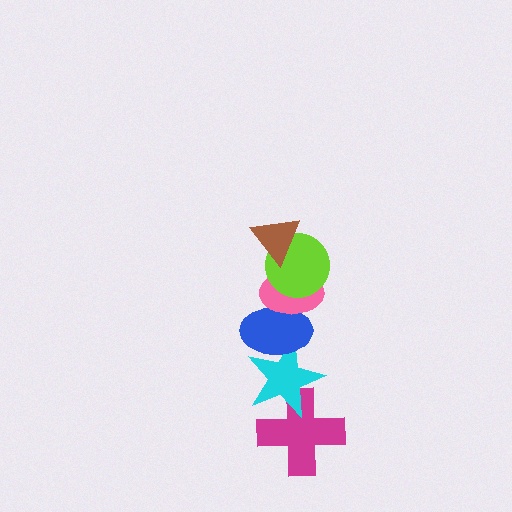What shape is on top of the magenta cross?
The cyan star is on top of the magenta cross.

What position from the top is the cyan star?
The cyan star is 5th from the top.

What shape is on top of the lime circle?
The brown triangle is on top of the lime circle.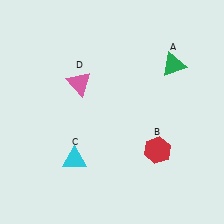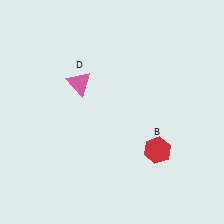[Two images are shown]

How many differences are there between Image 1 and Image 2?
There are 2 differences between the two images.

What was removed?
The cyan triangle (C), the green triangle (A) were removed in Image 2.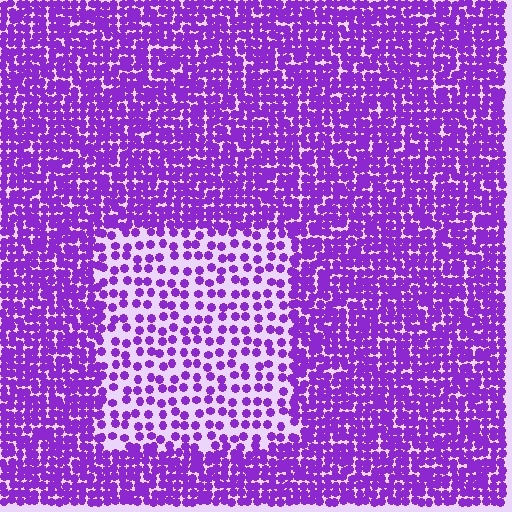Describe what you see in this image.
The image contains small purple elements arranged at two different densities. A rectangle-shaped region is visible where the elements are less densely packed than the surrounding area.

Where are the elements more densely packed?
The elements are more densely packed outside the rectangle boundary.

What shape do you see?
I see a rectangle.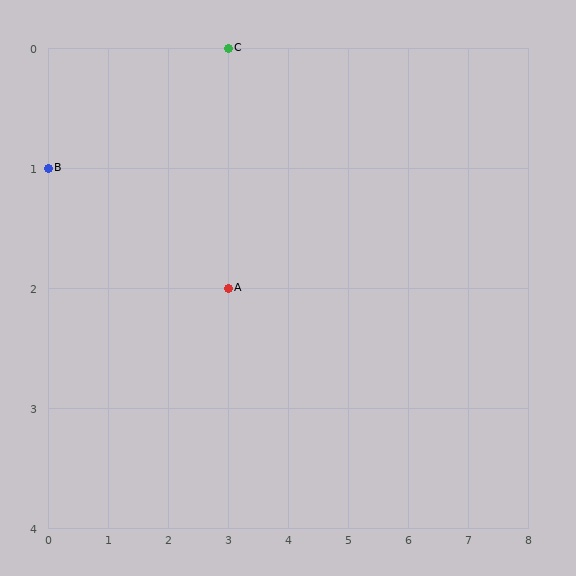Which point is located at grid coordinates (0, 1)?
Point B is at (0, 1).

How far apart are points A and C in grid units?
Points A and C are 2 rows apart.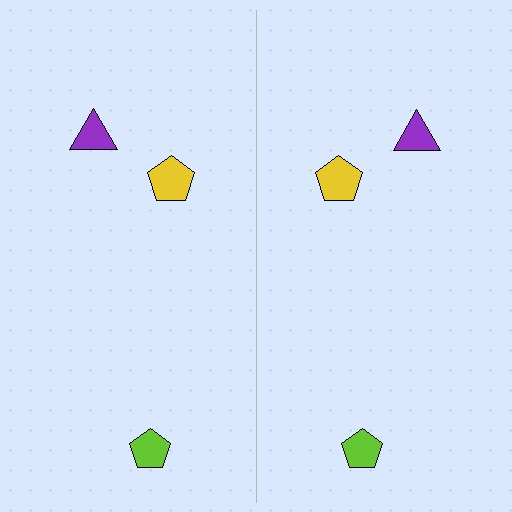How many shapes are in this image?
There are 6 shapes in this image.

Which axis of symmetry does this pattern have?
The pattern has a vertical axis of symmetry running through the center of the image.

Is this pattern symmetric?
Yes, this pattern has bilateral (reflection) symmetry.